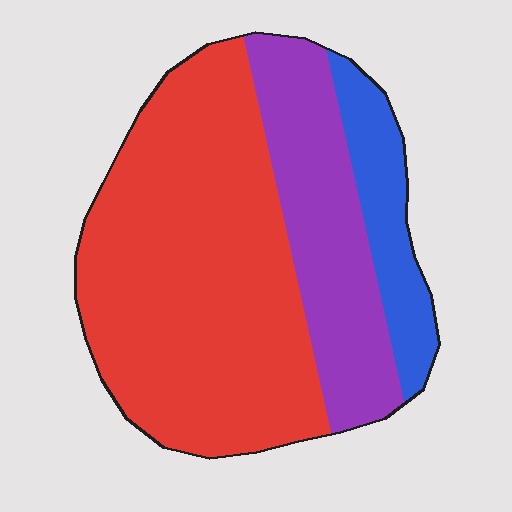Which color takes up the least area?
Blue, at roughly 15%.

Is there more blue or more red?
Red.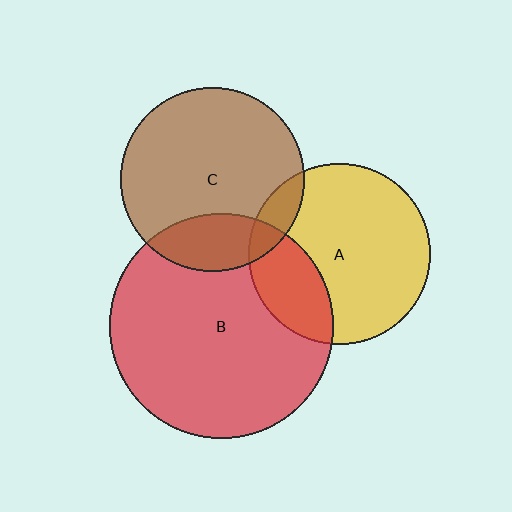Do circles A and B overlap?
Yes.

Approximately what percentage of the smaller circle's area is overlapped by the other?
Approximately 25%.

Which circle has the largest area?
Circle B (red).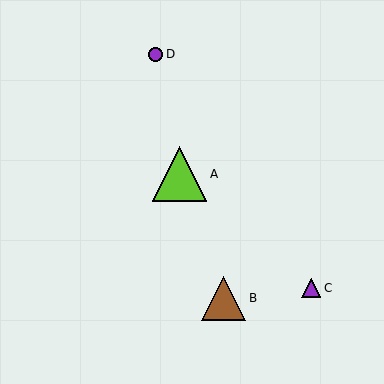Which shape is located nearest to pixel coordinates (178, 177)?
The lime triangle (labeled A) at (180, 174) is nearest to that location.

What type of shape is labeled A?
Shape A is a lime triangle.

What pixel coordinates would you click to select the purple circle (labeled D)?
Click at (156, 54) to select the purple circle D.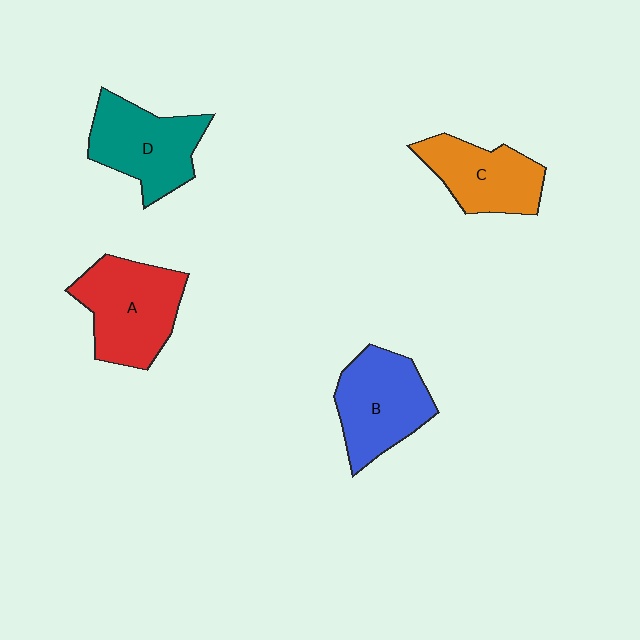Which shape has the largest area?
Shape A (red).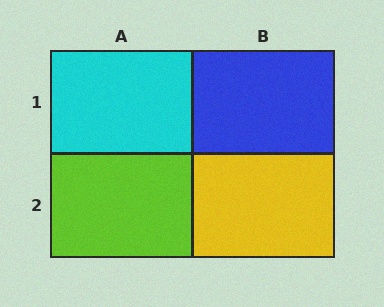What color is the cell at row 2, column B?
Yellow.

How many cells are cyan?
1 cell is cyan.